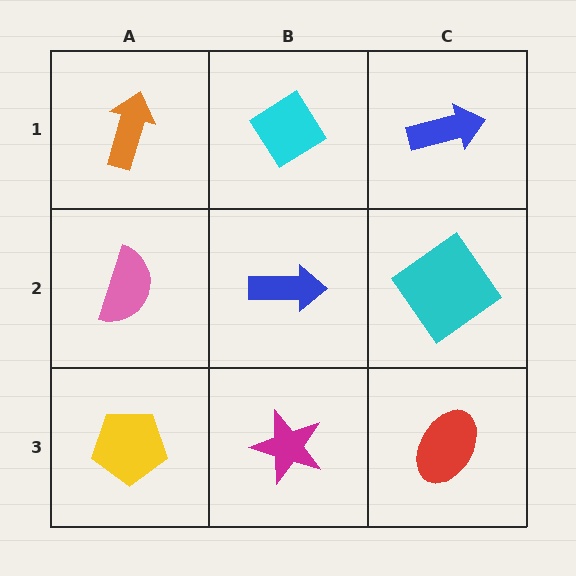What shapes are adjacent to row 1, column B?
A blue arrow (row 2, column B), an orange arrow (row 1, column A), a blue arrow (row 1, column C).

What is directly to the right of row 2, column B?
A cyan diamond.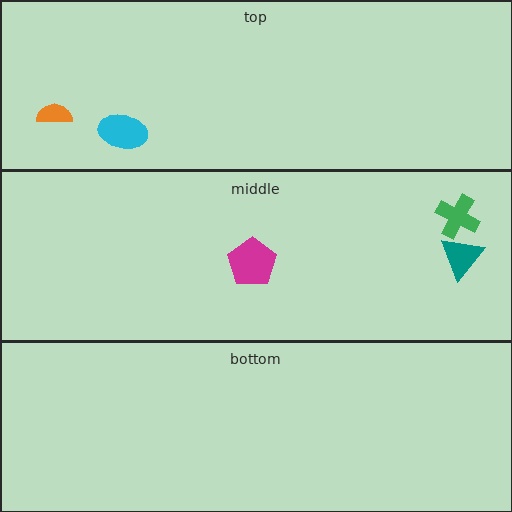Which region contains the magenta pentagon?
The middle region.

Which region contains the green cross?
The middle region.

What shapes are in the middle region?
The teal triangle, the magenta pentagon, the green cross.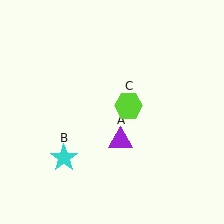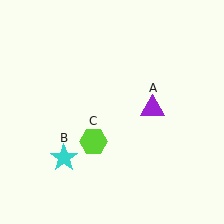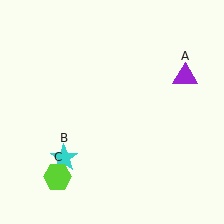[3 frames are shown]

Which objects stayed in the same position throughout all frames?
Cyan star (object B) remained stationary.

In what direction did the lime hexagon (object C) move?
The lime hexagon (object C) moved down and to the left.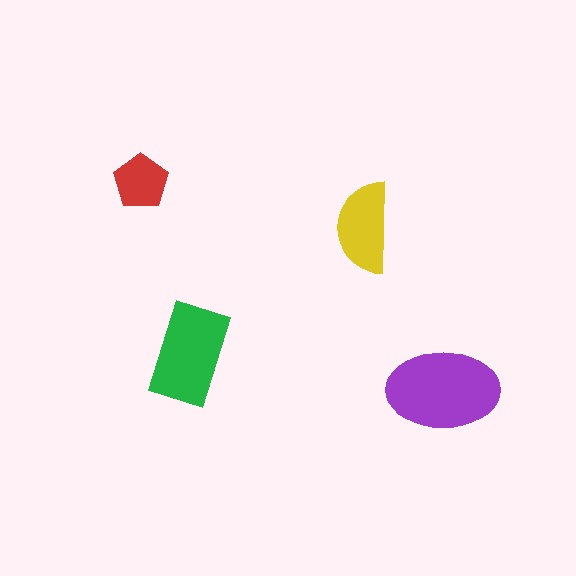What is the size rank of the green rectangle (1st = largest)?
2nd.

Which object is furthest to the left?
The red pentagon is leftmost.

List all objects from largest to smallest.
The purple ellipse, the green rectangle, the yellow semicircle, the red pentagon.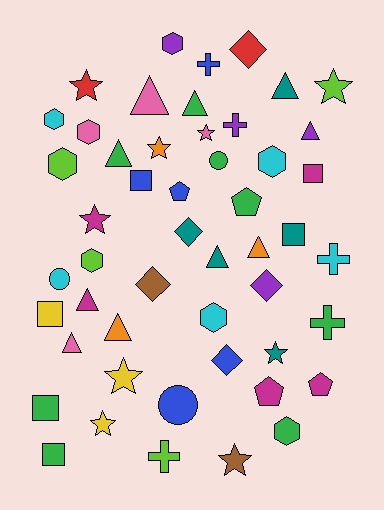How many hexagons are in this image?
There are 8 hexagons.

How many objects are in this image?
There are 50 objects.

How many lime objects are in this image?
There are 4 lime objects.